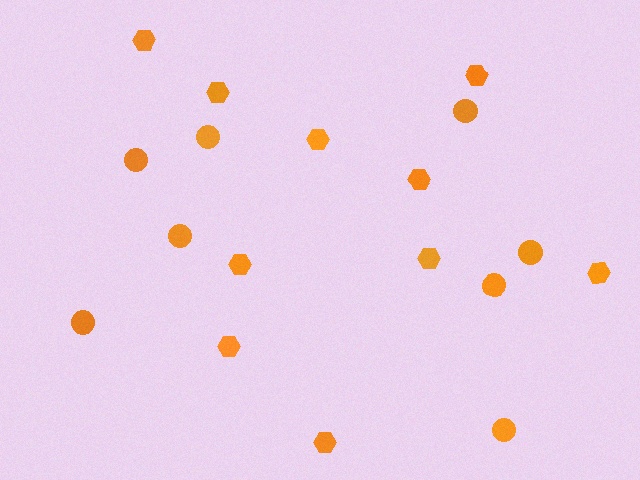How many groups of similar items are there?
There are 2 groups: one group of circles (8) and one group of hexagons (10).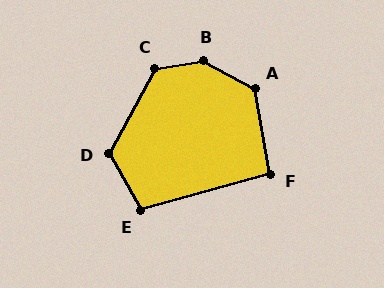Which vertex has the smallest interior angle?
F, at approximately 96 degrees.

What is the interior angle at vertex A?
Approximately 128 degrees (obtuse).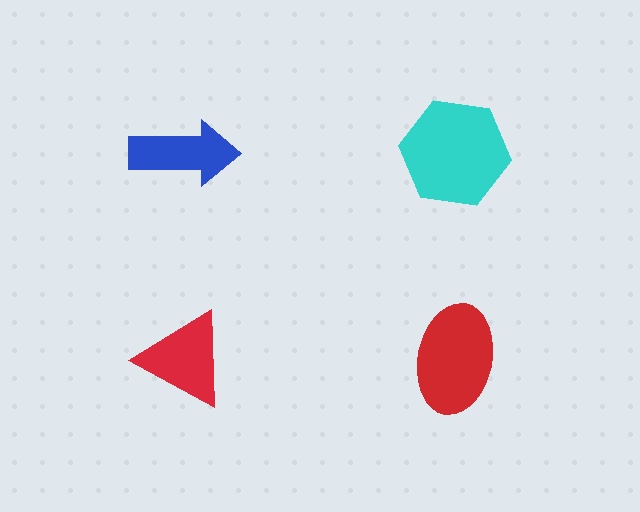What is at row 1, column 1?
A blue arrow.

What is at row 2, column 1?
A red triangle.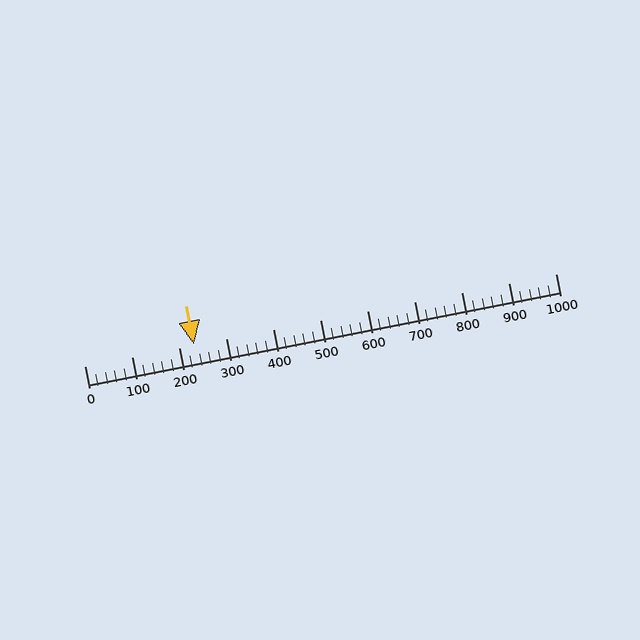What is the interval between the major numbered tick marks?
The major tick marks are spaced 100 units apart.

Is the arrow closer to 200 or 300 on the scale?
The arrow is closer to 200.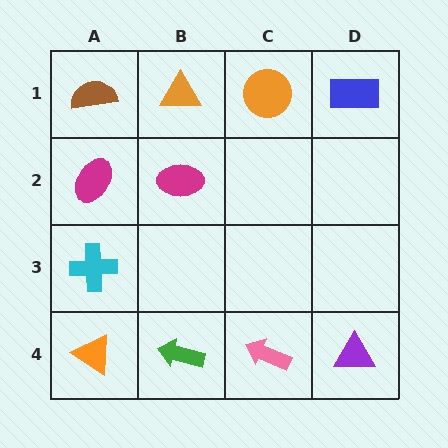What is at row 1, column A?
A brown semicircle.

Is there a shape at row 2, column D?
No, that cell is empty.